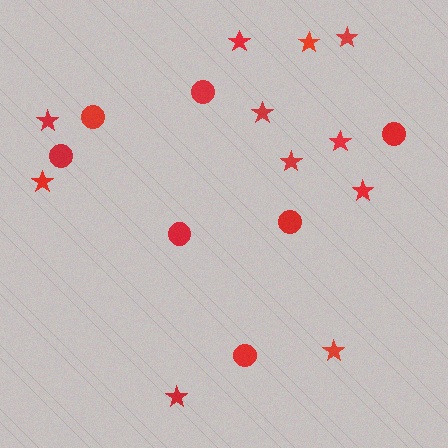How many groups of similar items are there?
There are 2 groups: one group of stars (11) and one group of circles (7).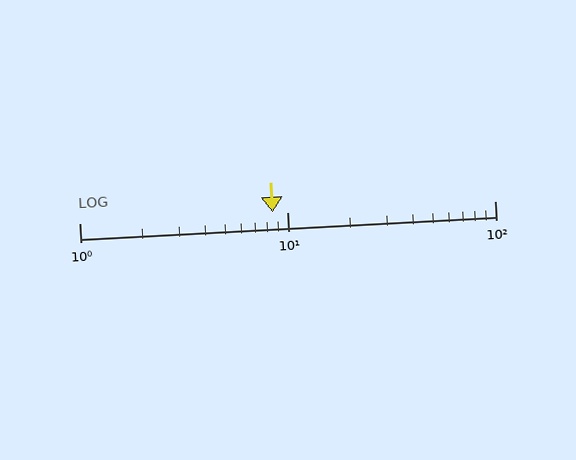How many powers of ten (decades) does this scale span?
The scale spans 2 decades, from 1 to 100.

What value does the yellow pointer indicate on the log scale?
The pointer indicates approximately 8.5.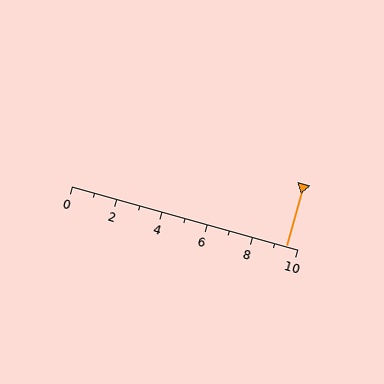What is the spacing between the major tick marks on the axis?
The major ticks are spaced 2 apart.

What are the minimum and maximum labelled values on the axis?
The axis runs from 0 to 10.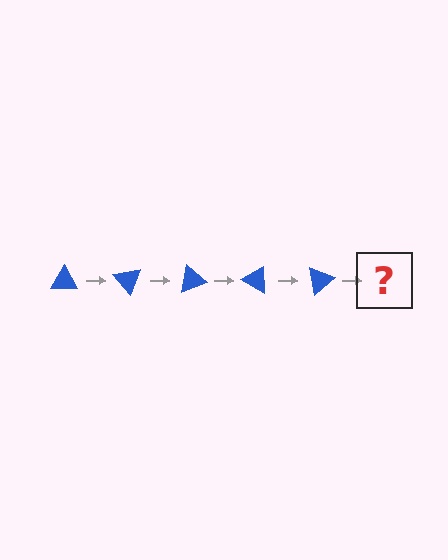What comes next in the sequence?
The next element should be a blue triangle rotated 250 degrees.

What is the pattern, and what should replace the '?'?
The pattern is that the triangle rotates 50 degrees each step. The '?' should be a blue triangle rotated 250 degrees.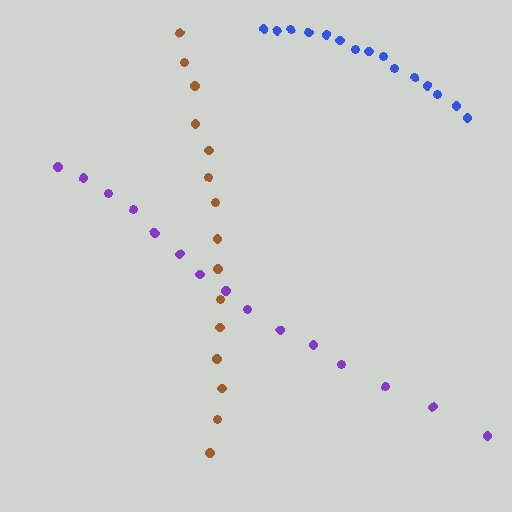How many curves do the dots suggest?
There are 3 distinct paths.